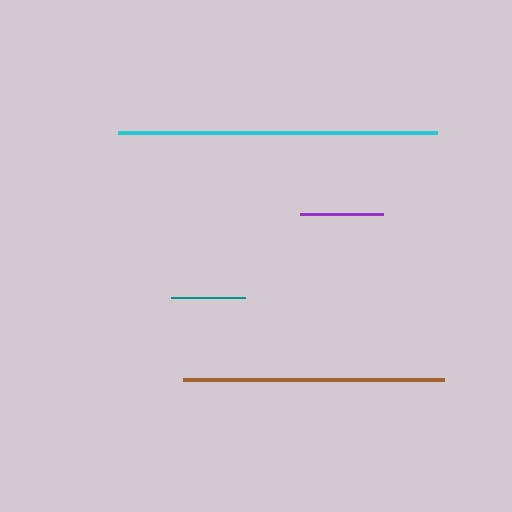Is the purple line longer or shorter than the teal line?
The purple line is longer than the teal line.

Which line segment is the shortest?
The teal line is the shortest at approximately 75 pixels.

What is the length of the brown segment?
The brown segment is approximately 261 pixels long.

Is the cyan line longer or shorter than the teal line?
The cyan line is longer than the teal line.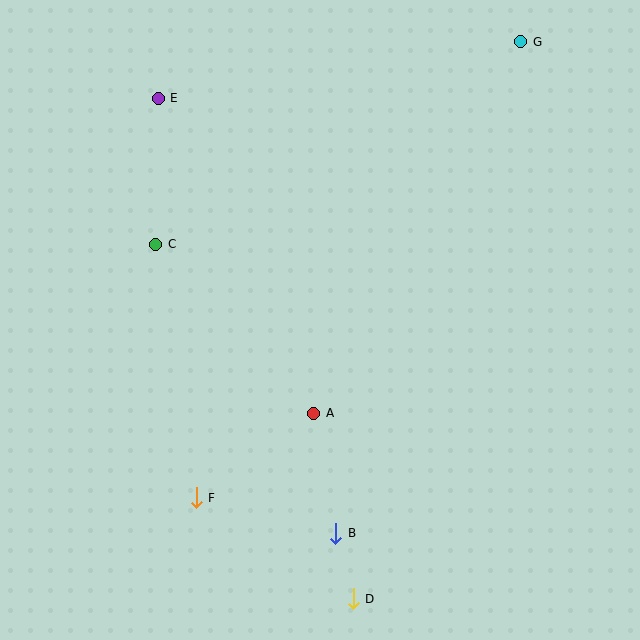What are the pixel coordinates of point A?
Point A is at (314, 413).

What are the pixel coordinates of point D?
Point D is at (353, 599).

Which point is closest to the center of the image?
Point A at (314, 413) is closest to the center.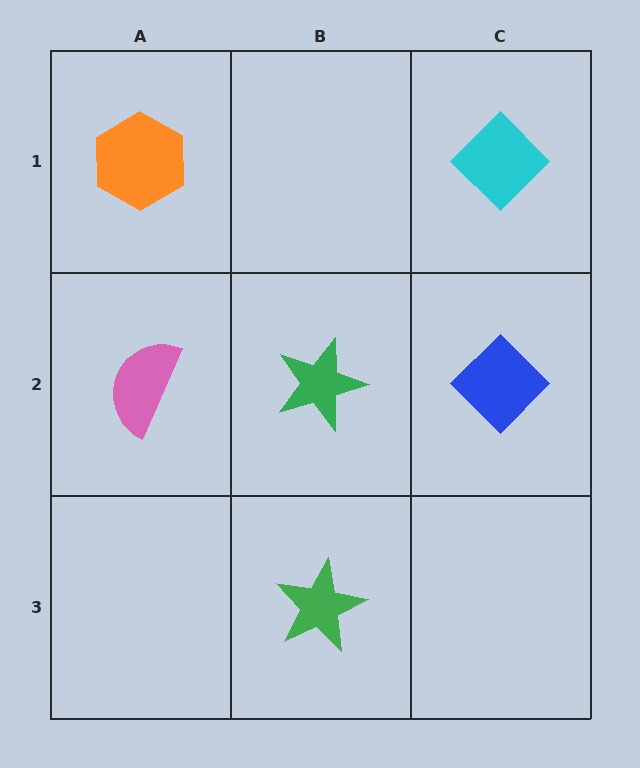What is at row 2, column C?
A blue diamond.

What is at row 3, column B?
A green star.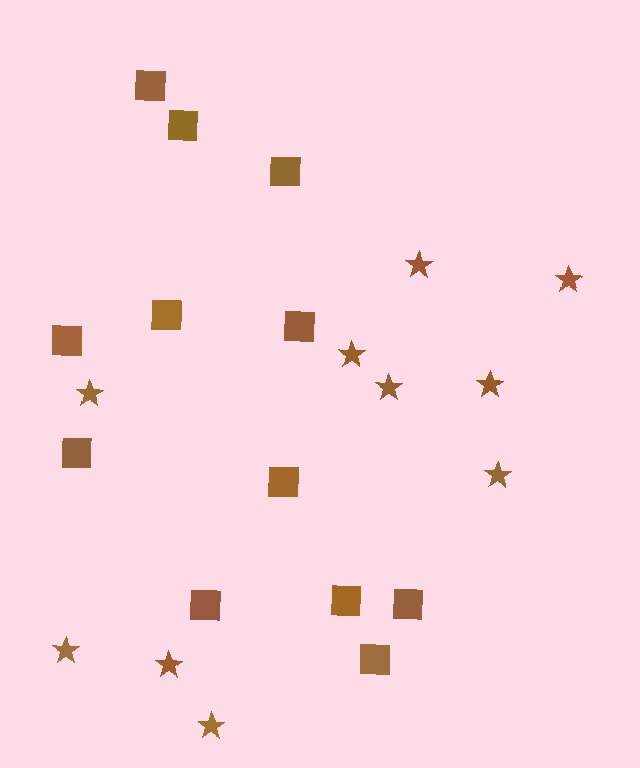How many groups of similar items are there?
There are 2 groups: one group of squares (12) and one group of stars (10).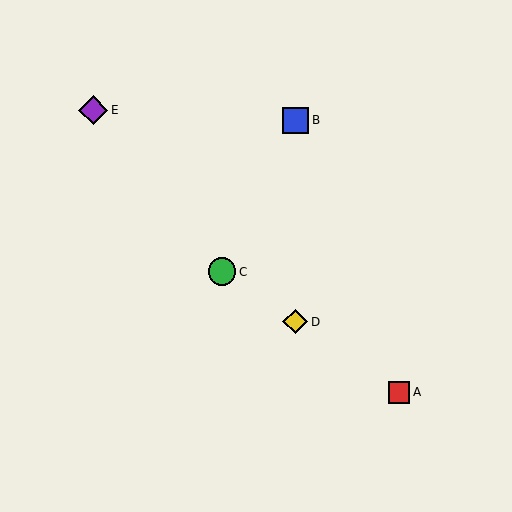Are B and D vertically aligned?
Yes, both are at x≈295.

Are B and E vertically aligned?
No, B is at x≈295 and E is at x≈93.